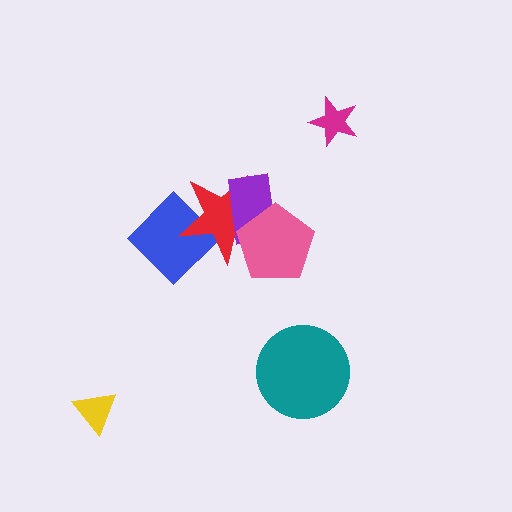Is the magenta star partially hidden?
No, no other shape covers it.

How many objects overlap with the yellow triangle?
0 objects overlap with the yellow triangle.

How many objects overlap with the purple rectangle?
2 objects overlap with the purple rectangle.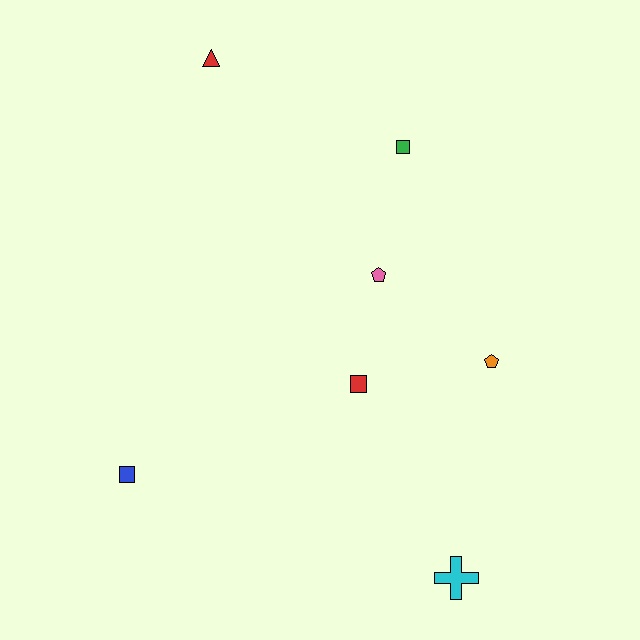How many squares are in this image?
There are 3 squares.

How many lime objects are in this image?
There are no lime objects.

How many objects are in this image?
There are 7 objects.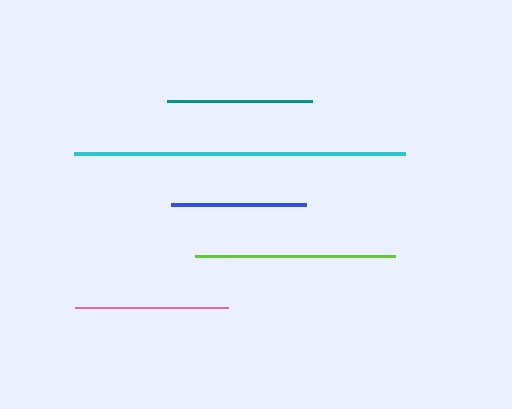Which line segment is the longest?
The cyan line is the longest at approximately 332 pixels.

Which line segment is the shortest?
The blue line is the shortest at approximately 135 pixels.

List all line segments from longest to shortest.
From longest to shortest: cyan, lime, pink, teal, blue.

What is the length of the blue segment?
The blue segment is approximately 135 pixels long.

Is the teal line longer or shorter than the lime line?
The lime line is longer than the teal line.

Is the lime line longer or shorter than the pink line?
The lime line is longer than the pink line.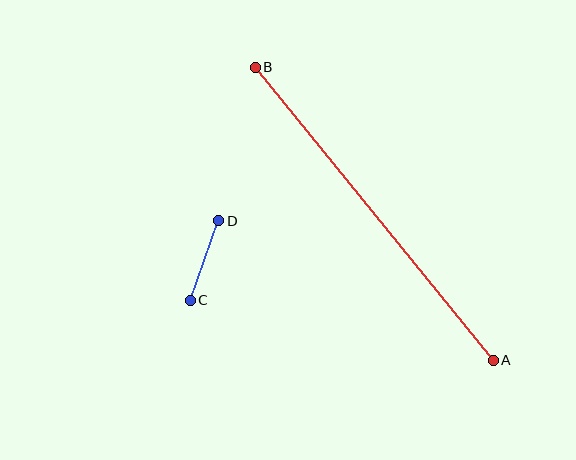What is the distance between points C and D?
The distance is approximately 84 pixels.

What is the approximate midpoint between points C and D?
The midpoint is at approximately (204, 260) pixels.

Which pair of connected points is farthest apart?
Points A and B are farthest apart.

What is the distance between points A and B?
The distance is approximately 377 pixels.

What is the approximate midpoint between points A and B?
The midpoint is at approximately (374, 214) pixels.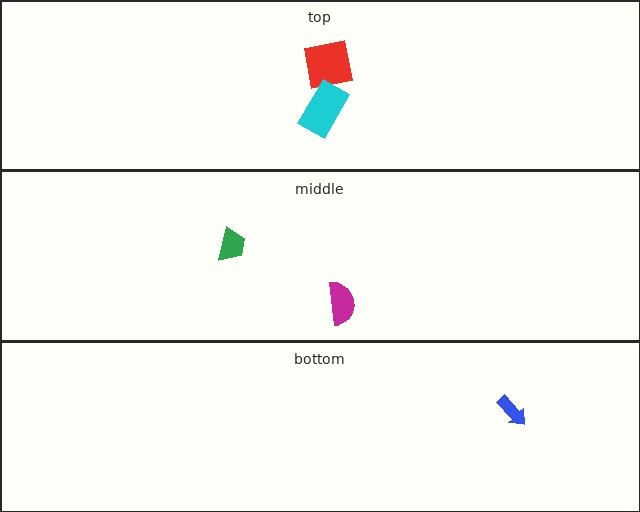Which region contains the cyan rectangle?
The top region.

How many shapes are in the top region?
2.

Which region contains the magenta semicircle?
The middle region.